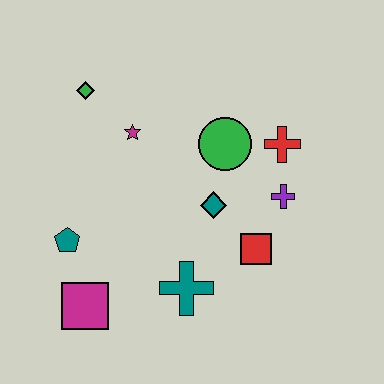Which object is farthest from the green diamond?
The red square is farthest from the green diamond.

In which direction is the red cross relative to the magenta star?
The red cross is to the right of the magenta star.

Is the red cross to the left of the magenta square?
No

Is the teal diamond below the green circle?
Yes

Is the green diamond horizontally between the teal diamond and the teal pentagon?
Yes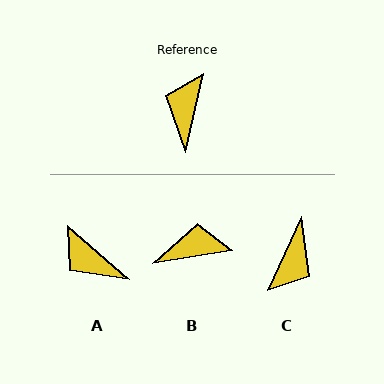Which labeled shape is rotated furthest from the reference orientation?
C, about 169 degrees away.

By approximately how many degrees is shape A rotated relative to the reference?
Approximately 62 degrees counter-clockwise.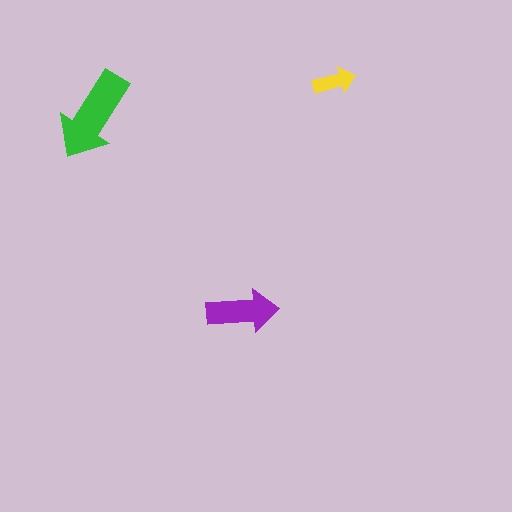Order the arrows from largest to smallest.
the green one, the purple one, the yellow one.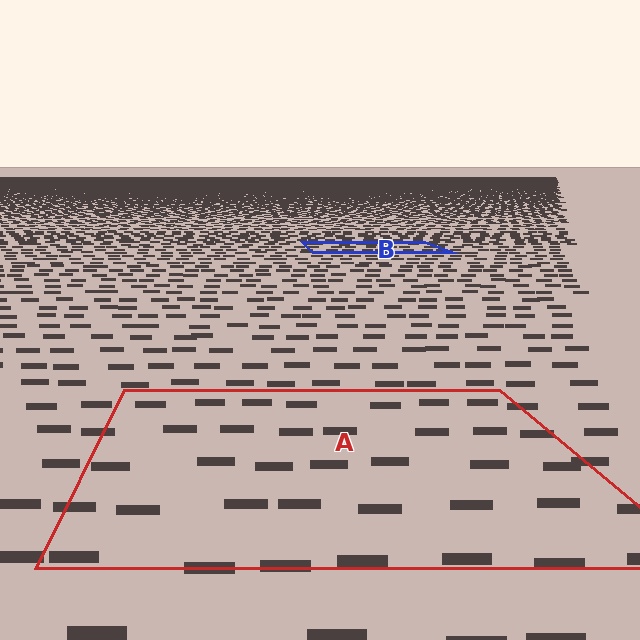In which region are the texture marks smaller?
The texture marks are smaller in region B, because it is farther away.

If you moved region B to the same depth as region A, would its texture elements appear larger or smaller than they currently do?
They would appear larger. At a closer depth, the same texture elements are projected at a bigger on-screen size.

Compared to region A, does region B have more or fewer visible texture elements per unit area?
Region B has more texture elements per unit area — they are packed more densely because it is farther away.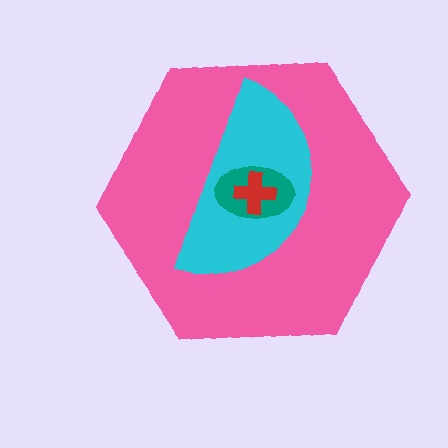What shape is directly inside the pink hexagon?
The cyan semicircle.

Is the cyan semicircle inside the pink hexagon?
Yes.